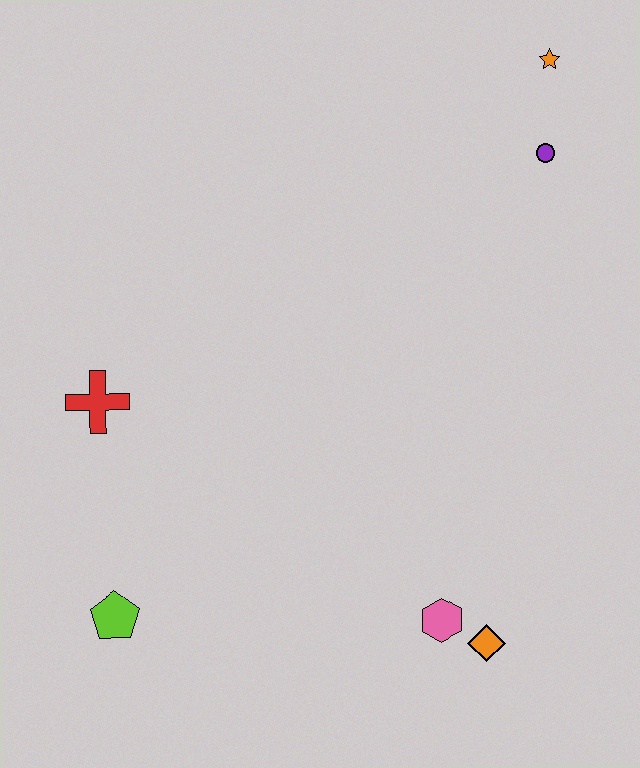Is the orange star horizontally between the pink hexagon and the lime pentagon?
No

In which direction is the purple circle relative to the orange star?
The purple circle is below the orange star.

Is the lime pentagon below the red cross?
Yes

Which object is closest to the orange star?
The purple circle is closest to the orange star.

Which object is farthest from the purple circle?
The lime pentagon is farthest from the purple circle.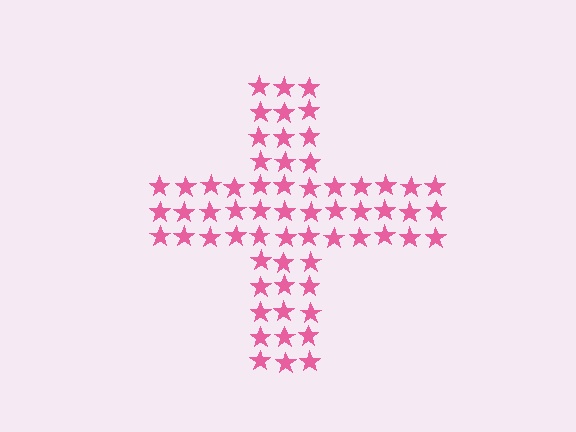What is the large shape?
The large shape is a cross.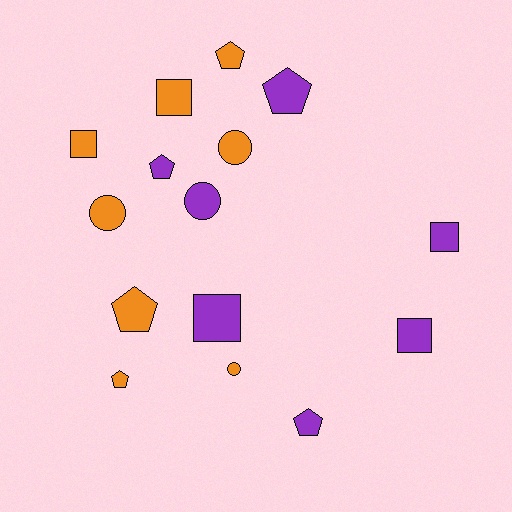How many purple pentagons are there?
There are 3 purple pentagons.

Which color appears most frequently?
Orange, with 8 objects.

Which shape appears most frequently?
Pentagon, with 6 objects.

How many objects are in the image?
There are 15 objects.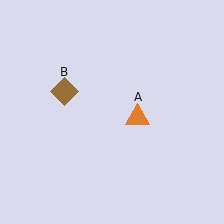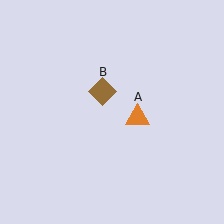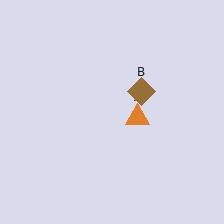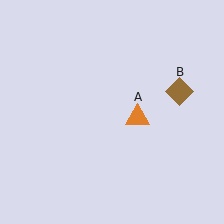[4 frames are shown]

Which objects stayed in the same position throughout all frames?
Orange triangle (object A) remained stationary.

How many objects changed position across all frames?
1 object changed position: brown diamond (object B).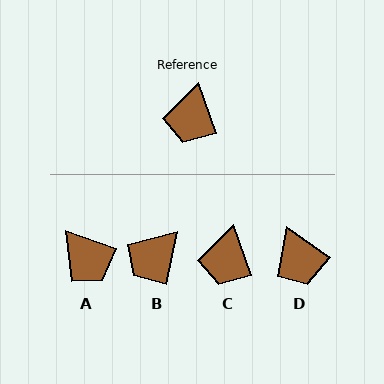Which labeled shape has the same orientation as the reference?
C.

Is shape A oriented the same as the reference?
No, it is off by about 52 degrees.